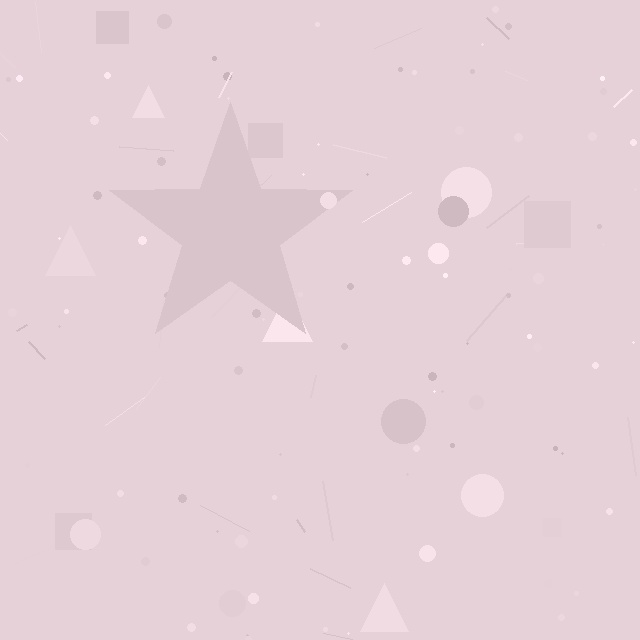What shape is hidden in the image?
A star is hidden in the image.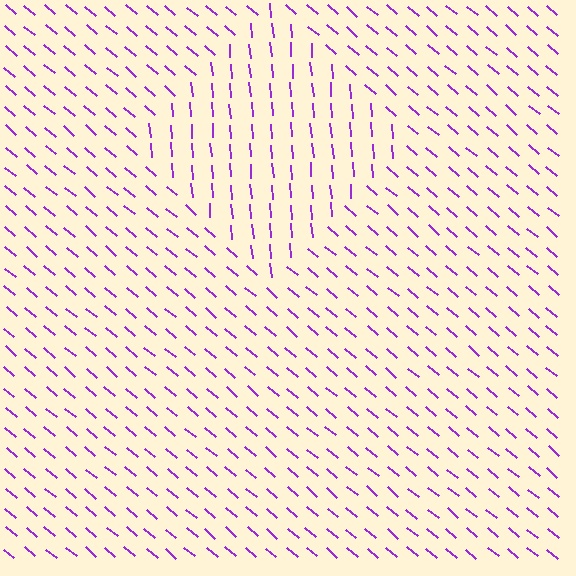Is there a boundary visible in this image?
Yes, there is a texture boundary formed by a change in line orientation.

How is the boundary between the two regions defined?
The boundary is defined purely by a change in line orientation (approximately 45 degrees difference). All lines are the same color and thickness.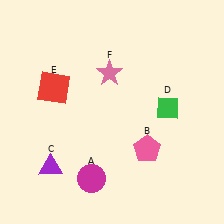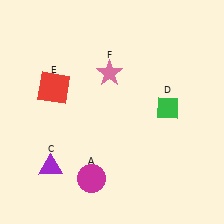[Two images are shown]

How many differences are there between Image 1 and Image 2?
There is 1 difference between the two images.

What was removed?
The pink pentagon (B) was removed in Image 2.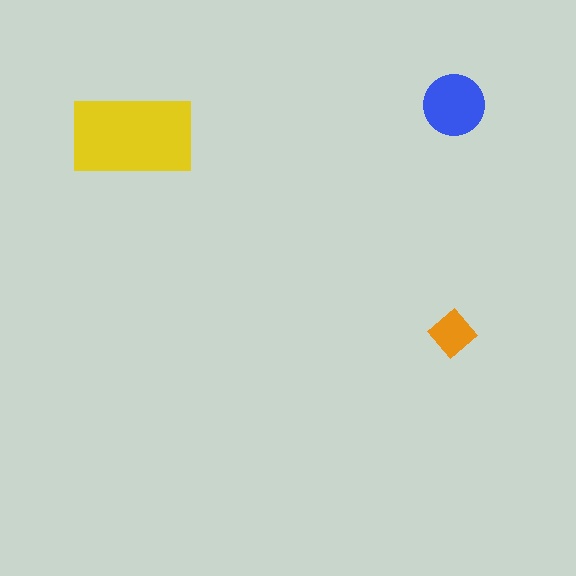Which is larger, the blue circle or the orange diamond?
The blue circle.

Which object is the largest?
The yellow rectangle.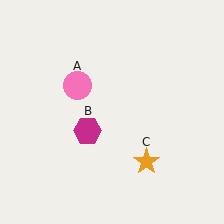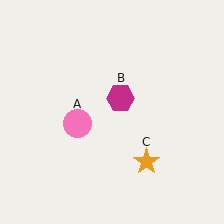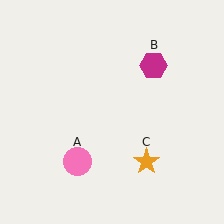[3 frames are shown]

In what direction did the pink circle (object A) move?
The pink circle (object A) moved down.